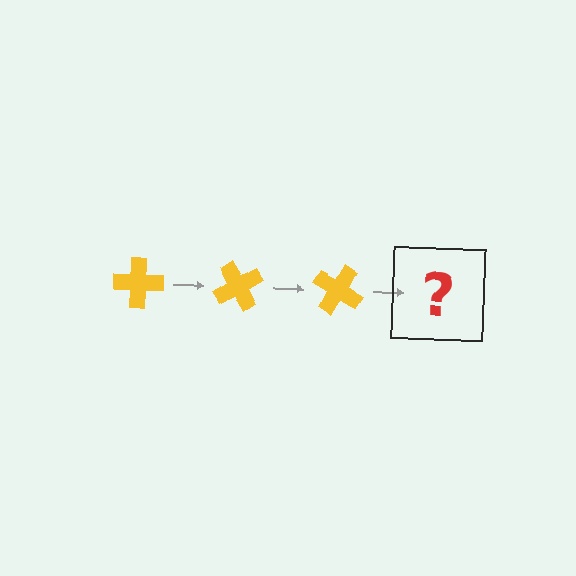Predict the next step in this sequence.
The next step is a yellow cross rotated 180 degrees.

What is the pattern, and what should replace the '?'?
The pattern is that the cross rotates 60 degrees each step. The '?' should be a yellow cross rotated 180 degrees.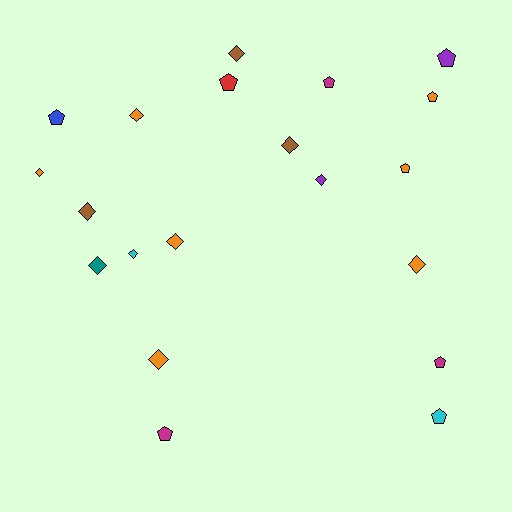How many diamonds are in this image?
There are 11 diamonds.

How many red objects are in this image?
There is 1 red object.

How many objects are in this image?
There are 20 objects.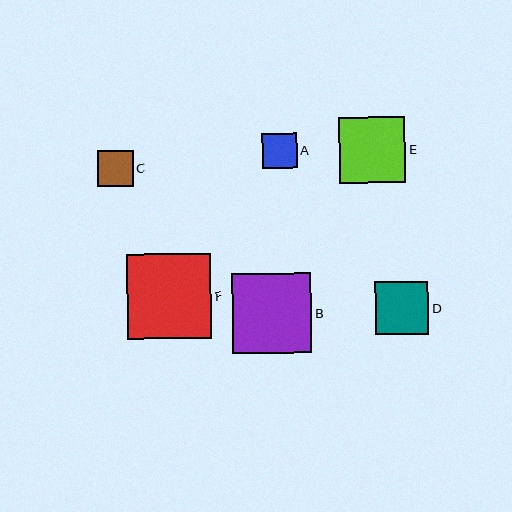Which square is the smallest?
Square A is the smallest with a size of approximately 35 pixels.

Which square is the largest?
Square F is the largest with a size of approximately 85 pixels.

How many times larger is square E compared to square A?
Square E is approximately 1.9 times the size of square A.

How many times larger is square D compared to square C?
Square D is approximately 1.5 times the size of square C.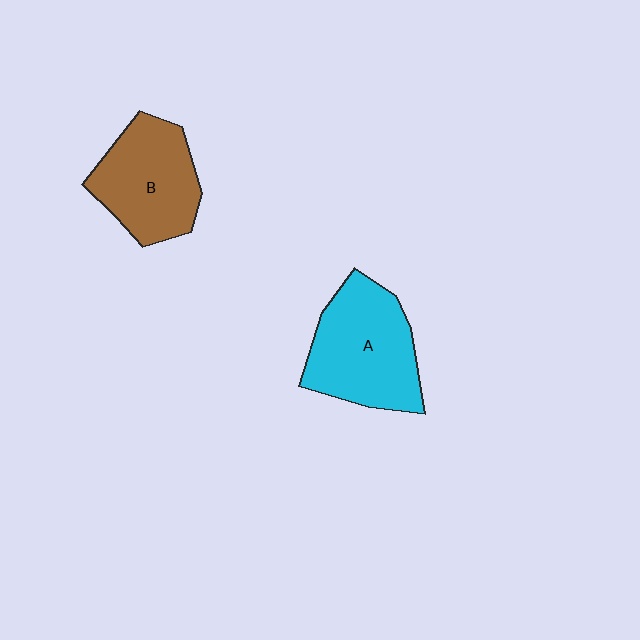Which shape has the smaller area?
Shape B (brown).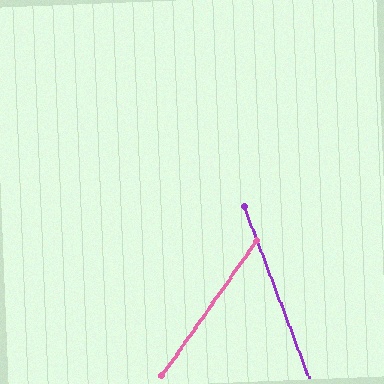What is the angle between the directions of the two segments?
Approximately 56 degrees.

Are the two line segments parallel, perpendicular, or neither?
Neither parallel nor perpendicular — they differ by about 56°.